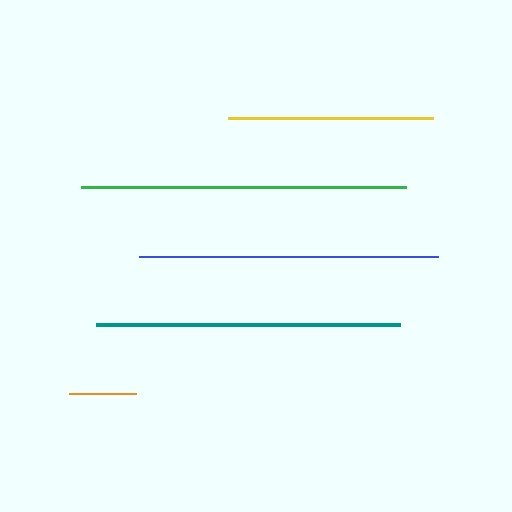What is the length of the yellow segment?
The yellow segment is approximately 205 pixels long.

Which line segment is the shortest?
The orange line is the shortest at approximately 67 pixels.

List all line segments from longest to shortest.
From longest to shortest: green, teal, blue, yellow, orange.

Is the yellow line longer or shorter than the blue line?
The blue line is longer than the yellow line.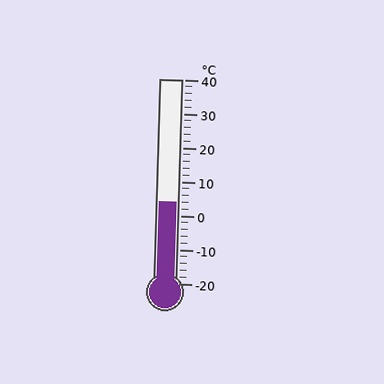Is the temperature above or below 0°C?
The temperature is above 0°C.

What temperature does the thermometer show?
The thermometer shows approximately 4°C.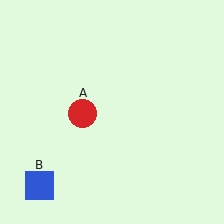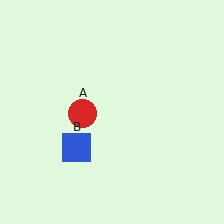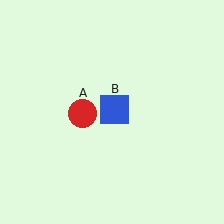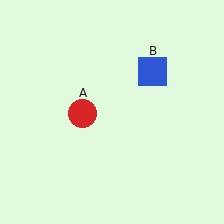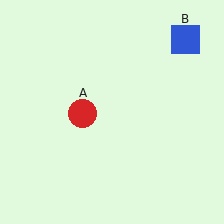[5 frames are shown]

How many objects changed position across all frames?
1 object changed position: blue square (object B).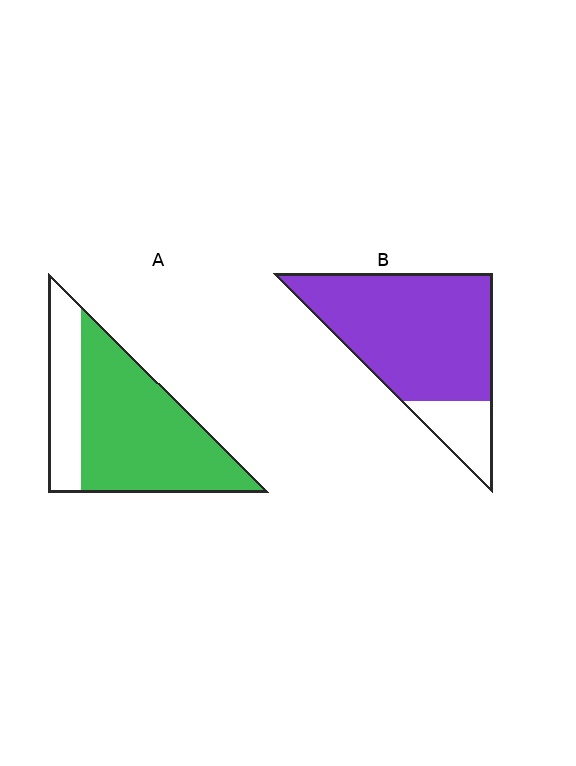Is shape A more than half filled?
Yes.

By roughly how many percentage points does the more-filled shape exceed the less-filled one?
By roughly 10 percentage points (B over A).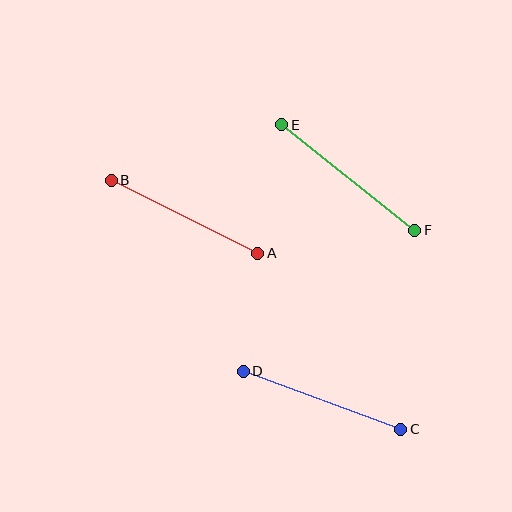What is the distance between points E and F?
The distance is approximately 170 pixels.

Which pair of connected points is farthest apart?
Points E and F are farthest apart.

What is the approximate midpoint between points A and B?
The midpoint is at approximately (185, 217) pixels.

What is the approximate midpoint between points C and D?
The midpoint is at approximately (322, 400) pixels.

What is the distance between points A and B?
The distance is approximately 163 pixels.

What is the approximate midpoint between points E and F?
The midpoint is at approximately (348, 177) pixels.